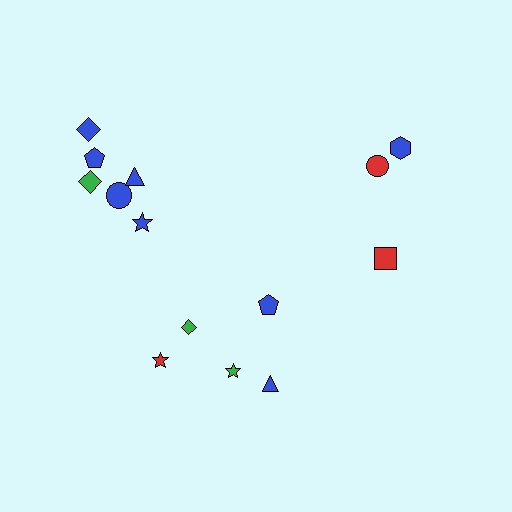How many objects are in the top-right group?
There are 3 objects.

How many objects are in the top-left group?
There are 6 objects.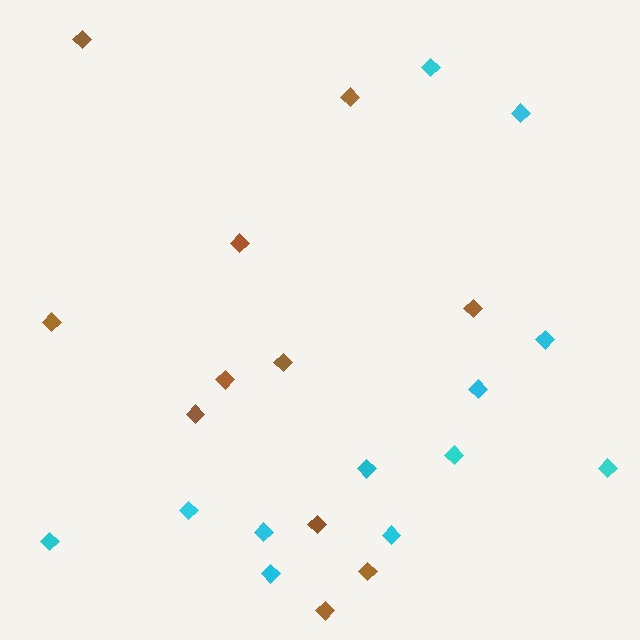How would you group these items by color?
There are 2 groups: one group of cyan diamonds (12) and one group of brown diamonds (11).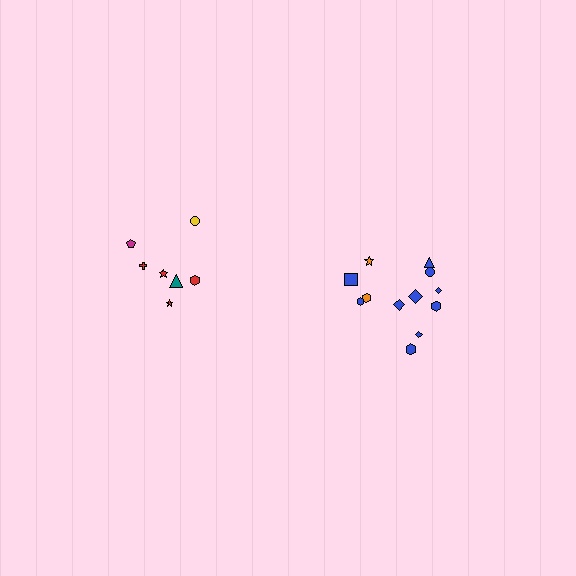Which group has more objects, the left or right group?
The right group.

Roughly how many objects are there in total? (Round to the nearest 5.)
Roughly 20 objects in total.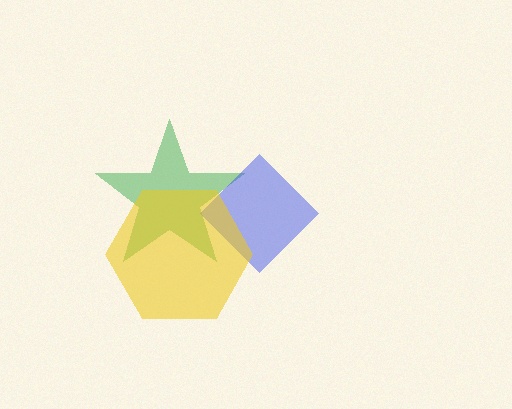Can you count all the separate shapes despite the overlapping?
Yes, there are 3 separate shapes.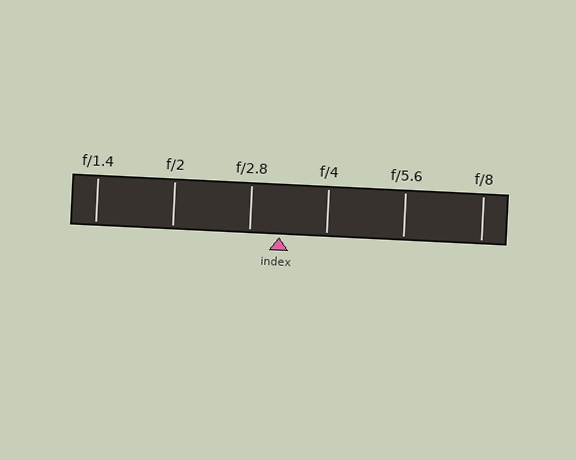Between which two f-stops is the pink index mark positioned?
The index mark is between f/2.8 and f/4.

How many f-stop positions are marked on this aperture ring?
There are 6 f-stop positions marked.